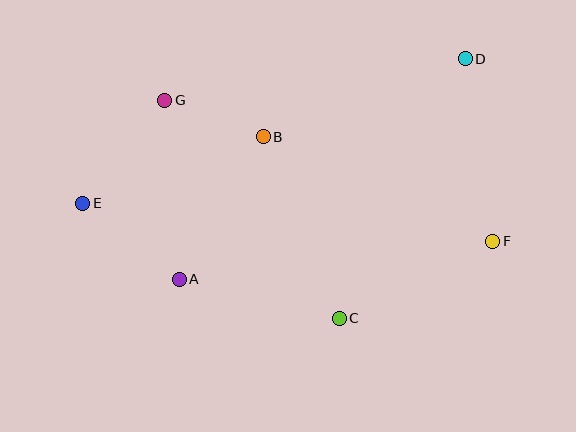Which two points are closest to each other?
Points B and G are closest to each other.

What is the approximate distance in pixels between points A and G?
The distance between A and G is approximately 179 pixels.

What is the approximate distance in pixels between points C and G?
The distance between C and G is approximately 279 pixels.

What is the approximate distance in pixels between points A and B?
The distance between A and B is approximately 165 pixels.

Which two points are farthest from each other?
Points E and F are farthest from each other.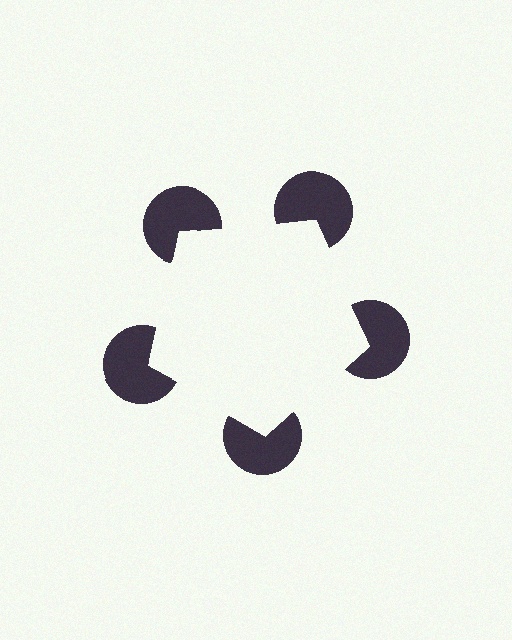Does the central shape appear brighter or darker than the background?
It typically appears slightly brighter than the background, even though no actual brightness change is drawn.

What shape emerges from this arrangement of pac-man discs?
An illusory pentagon — its edges are inferred from the aligned wedge cuts in the pac-man discs, not physically drawn.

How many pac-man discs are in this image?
There are 5 — one at each vertex of the illusory pentagon.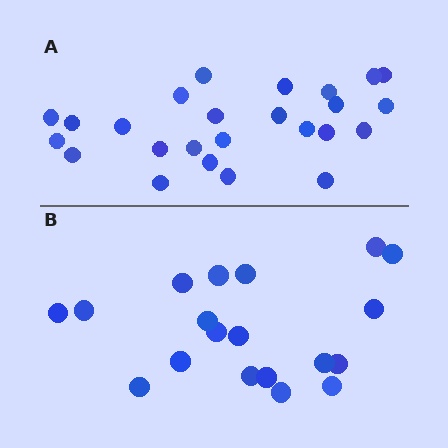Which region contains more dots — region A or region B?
Region A (the top region) has more dots.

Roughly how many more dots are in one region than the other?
Region A has about 6 more dots than region B.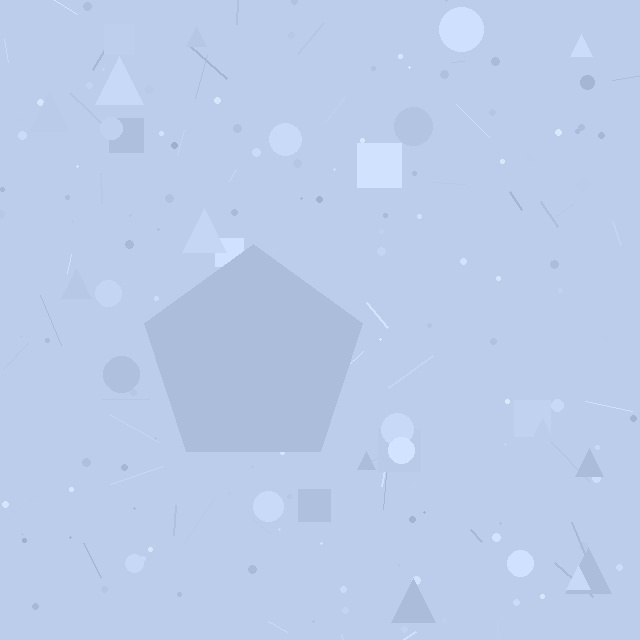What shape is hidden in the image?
A pentagon is hidden in the image.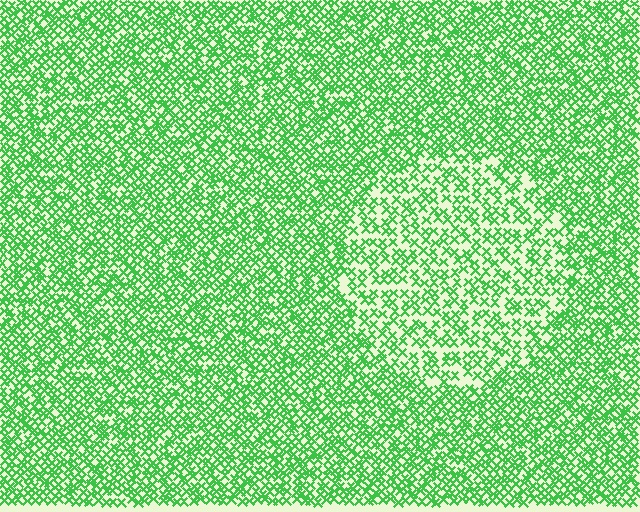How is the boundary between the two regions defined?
The boundary is defined by a change in element density (approximately 1.7x ratio). All elements are the same color, size, and shape.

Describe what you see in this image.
The image contains small green elements arranged at two different densities. A circle-shaped region is visible where the elements are less densely packed than the surrounding area.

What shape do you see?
I see a circle.